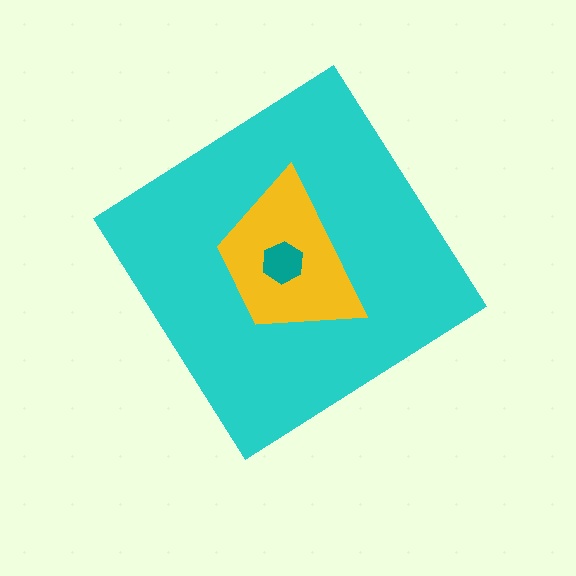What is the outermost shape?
The cyan diamond.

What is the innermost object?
The teal hexagon.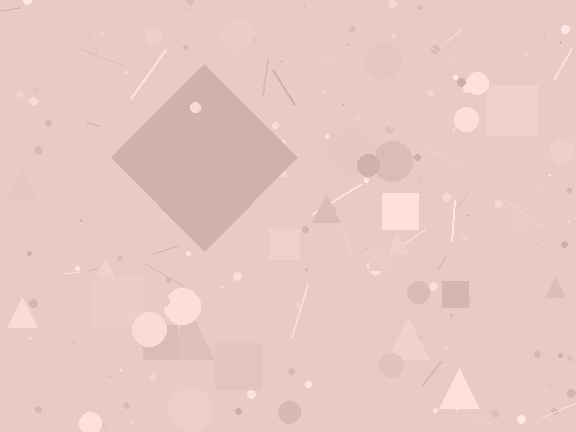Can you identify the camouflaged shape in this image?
The camouflaged shape is a diamond.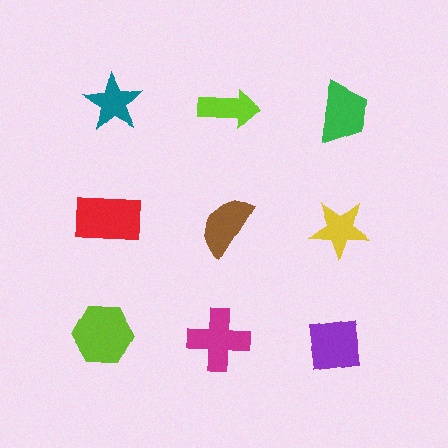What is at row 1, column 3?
A green trapezoid.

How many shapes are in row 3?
3 shapes.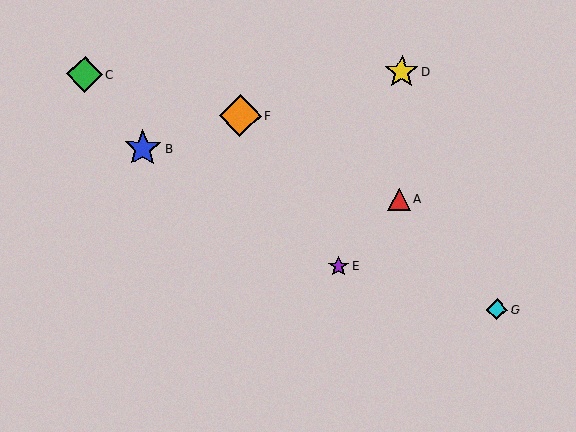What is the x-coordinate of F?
Object F is at x≈240.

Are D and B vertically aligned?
No, D is at x≈402 and B is at x≈143.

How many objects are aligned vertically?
2 objects (A, D) are aligned vertically.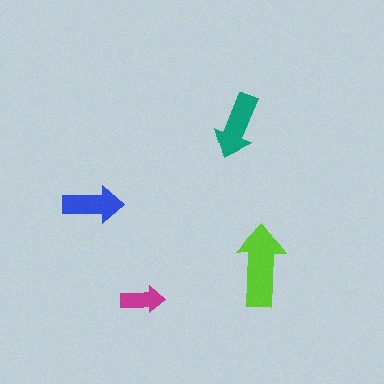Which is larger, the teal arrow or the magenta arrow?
The teal one.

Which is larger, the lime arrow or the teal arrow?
The lime one.